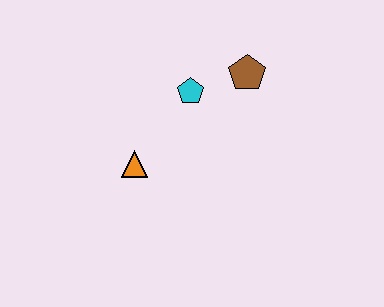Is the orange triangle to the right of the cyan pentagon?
No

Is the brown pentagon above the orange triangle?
Yes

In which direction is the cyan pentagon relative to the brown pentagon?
The cyan pentagon is to the left of the brown pentagon.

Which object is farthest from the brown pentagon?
The orange triangle is farthest from the brown pentagon.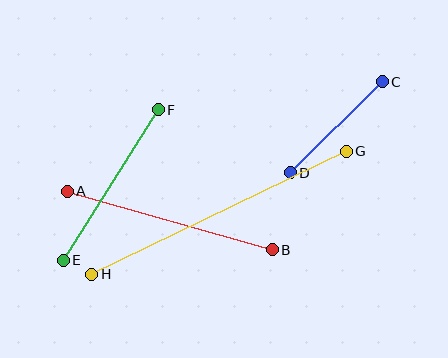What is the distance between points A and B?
The distance is approximately 213 pixels.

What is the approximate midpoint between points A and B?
The midpoint is at approximately (170, 221) pixels.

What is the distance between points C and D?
The distance is approximately 130 pixels.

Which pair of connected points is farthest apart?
Points G and H are farthest apart.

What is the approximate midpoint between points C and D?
The midpoint is at approximately (336, 127) pixels.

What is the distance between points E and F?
The distance is approximately 178 pixels.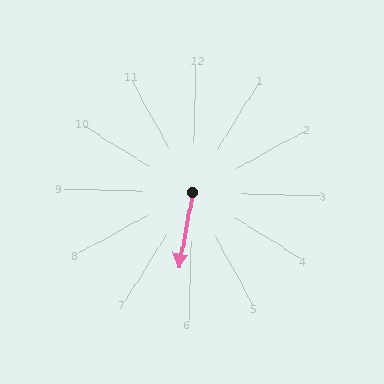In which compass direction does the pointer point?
South.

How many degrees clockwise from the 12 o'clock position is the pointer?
Approximately 189 degrees.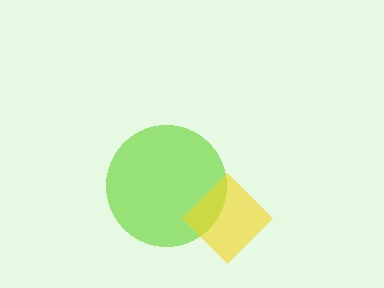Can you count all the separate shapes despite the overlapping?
Yes, there are 2 separate shapes.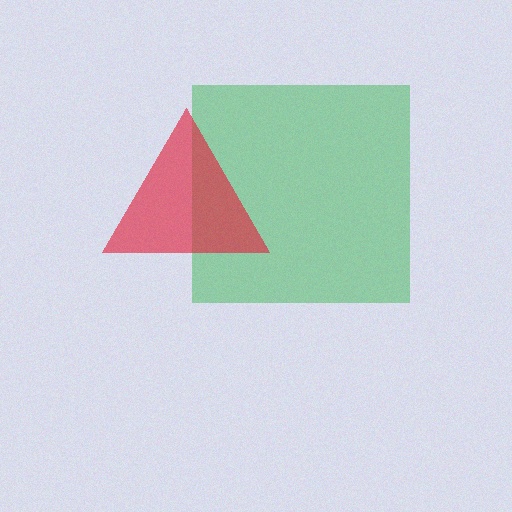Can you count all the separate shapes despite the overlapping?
Yes, there are 2 separate shapes.